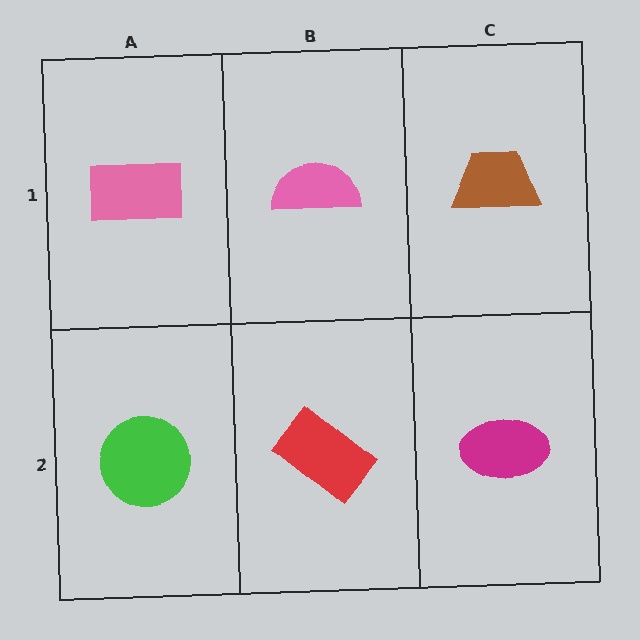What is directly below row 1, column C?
A magenta ellipse.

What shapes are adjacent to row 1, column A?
A green circle (row 2, column A), a pink semicircle (row 1, column B).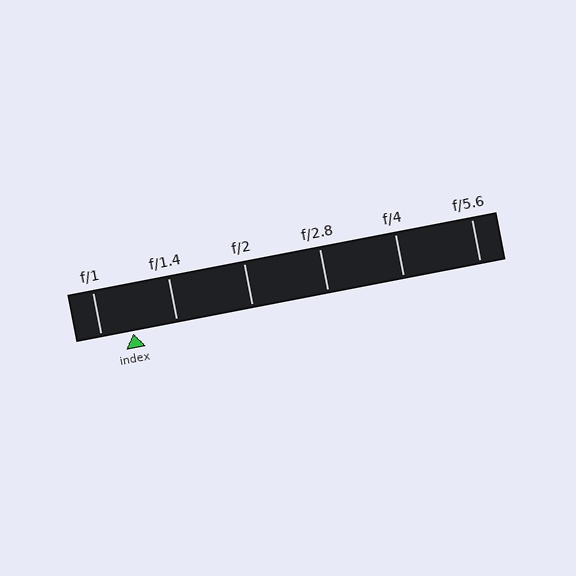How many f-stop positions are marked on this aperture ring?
There are 6 f-stop positions marked.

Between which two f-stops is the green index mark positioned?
The index mark is between f/1 and f/1.4.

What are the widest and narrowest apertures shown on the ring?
The widest aperture shown is f/1 and the narrowest is f/5.6.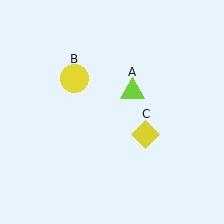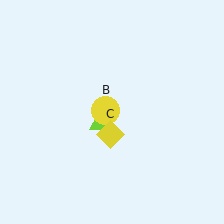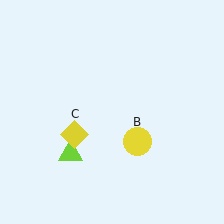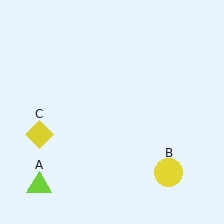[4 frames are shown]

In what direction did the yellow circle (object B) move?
The yellow circle (object B) moved down and to the right.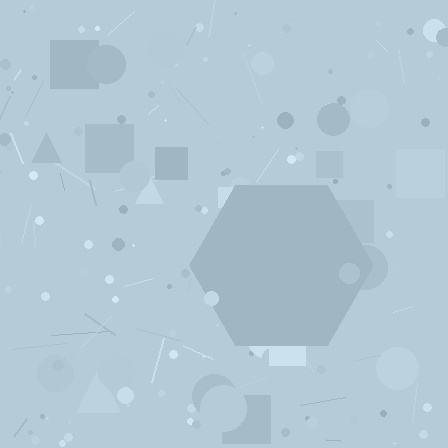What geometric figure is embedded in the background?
A hexagon is embedded in the background.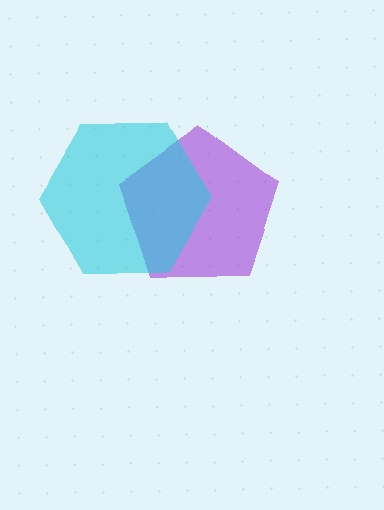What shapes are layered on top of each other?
The layered shapes are: a purple pentagon, a cyan hexagon.